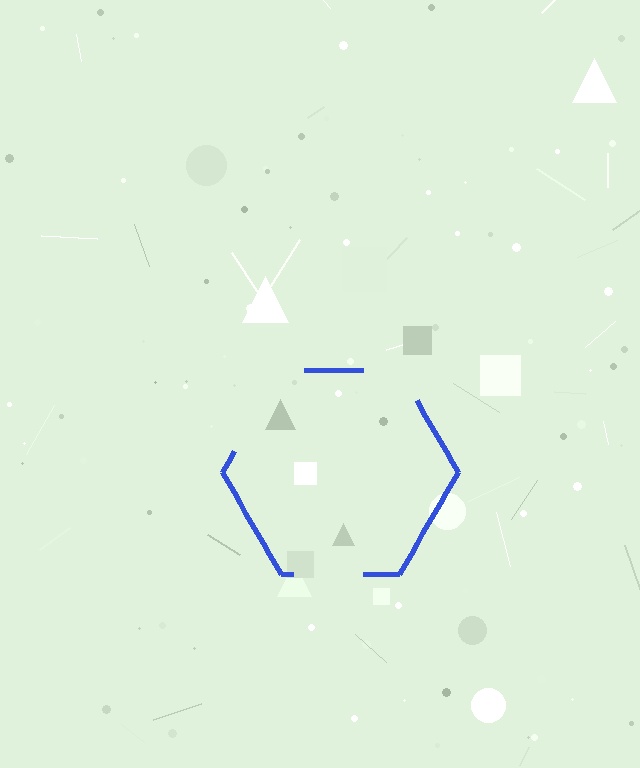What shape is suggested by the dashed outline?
The dashed outline suggests a hexagon.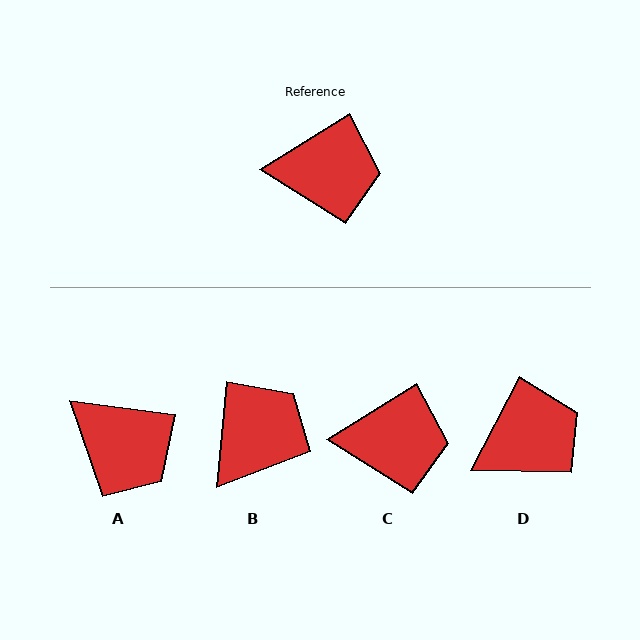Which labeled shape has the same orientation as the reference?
C.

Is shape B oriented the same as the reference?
No, it is off by about 52 degrees.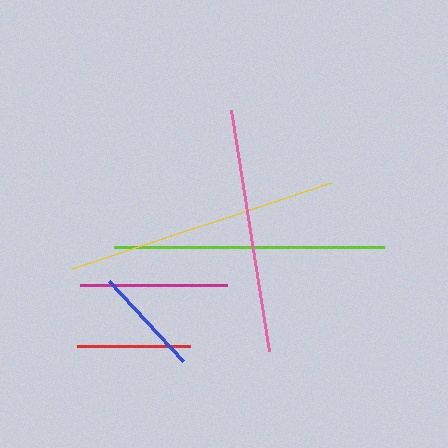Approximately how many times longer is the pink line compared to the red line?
The pink line is approximately 2.2 times the length of the red line.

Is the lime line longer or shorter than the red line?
The lime line is longer than the red line.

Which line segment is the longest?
The yellow line is the longest at approximately 274 pixels.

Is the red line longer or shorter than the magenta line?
The magenta line is longer than the red line.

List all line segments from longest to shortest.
From longest to shortest: yellow, lime, pink, magenta, red, blue.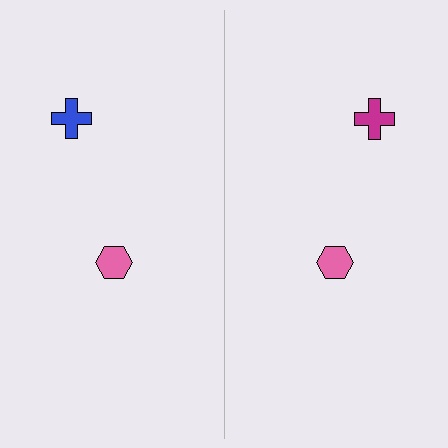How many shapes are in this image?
There are 4 shapes in this image.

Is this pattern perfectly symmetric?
No, the pattern is not perfectly symmetric. The magenta cross on the right side breaks the symmetry — its mirror counterpart is blue.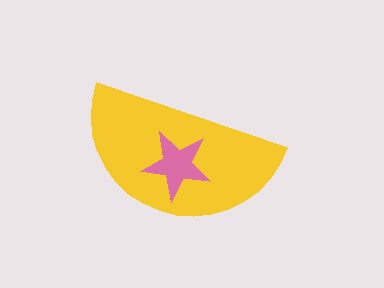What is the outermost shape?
The yellow semicircle.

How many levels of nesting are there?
2.